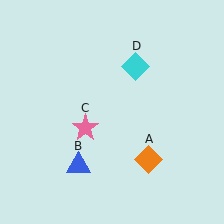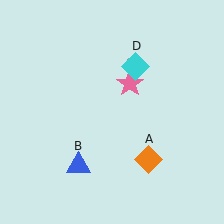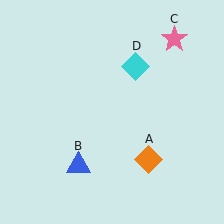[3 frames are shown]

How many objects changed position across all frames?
1 object changed position: pink star (object C).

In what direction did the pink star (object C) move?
The pink star (object C) moved up and to the right.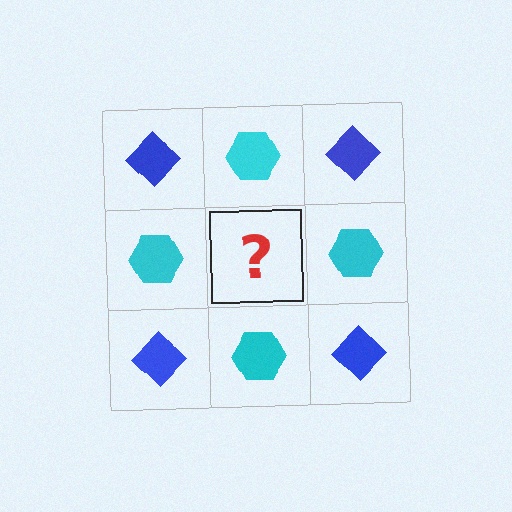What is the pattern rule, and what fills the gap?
The rule is that it alternates blue diamond and cyan hexagon in a checkerboard pattern. The gap should be filled with a blue diamond.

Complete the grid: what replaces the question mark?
The question mark should be replaced with a blue diamond.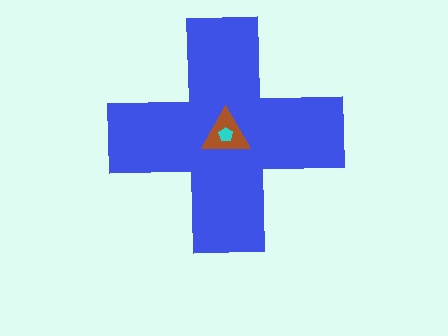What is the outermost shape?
The blue cross.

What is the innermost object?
The cyan pentagon.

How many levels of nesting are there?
3.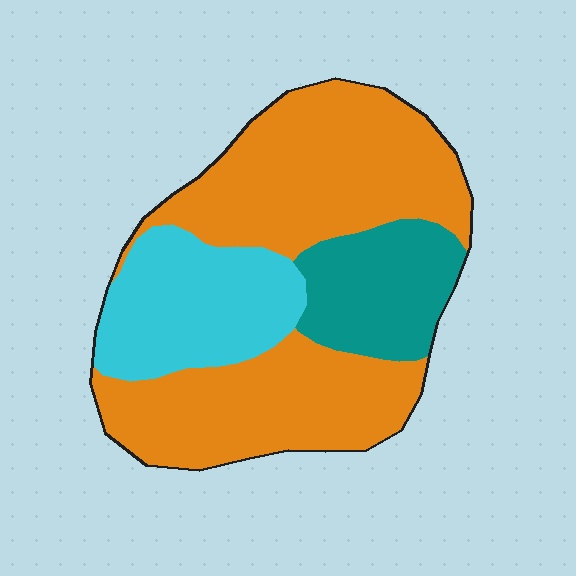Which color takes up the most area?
Orange, at roughly 60%.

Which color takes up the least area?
Teal, at roughly 15%.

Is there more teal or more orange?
Orange.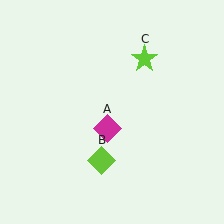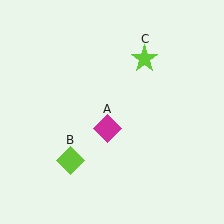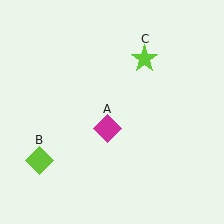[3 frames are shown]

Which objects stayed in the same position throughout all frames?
Magenta diamond (object A) and lime star (object C) remained stationary.